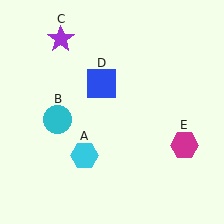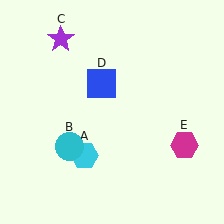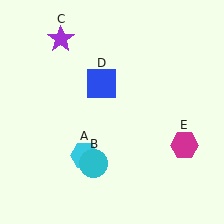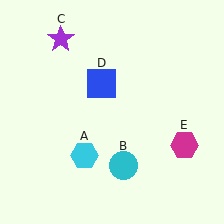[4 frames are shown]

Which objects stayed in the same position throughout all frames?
Cyan hexagon (object A) and purple star (object C) and blue square (object D) and magenta hexagon (object E) remained stationary.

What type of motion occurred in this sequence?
The cyan circle (object B) rotated counterclockwise around the center of the scene.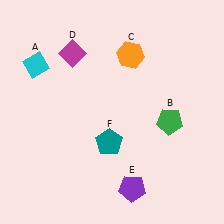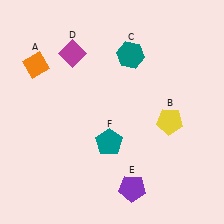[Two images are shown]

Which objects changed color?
A changed from cyan to orange. B changed from green to yellow. C changed from orange to teal.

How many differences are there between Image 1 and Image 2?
There are 3 differences between the two images.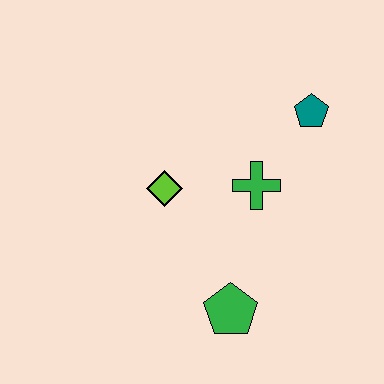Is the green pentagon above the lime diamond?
No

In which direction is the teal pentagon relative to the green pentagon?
The teal pentagon is above the green pentagon.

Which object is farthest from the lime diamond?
The teal pentagon is farthest from the lime diamond.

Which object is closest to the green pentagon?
The green cross is closest to the green pentagon.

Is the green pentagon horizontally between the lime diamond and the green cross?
Yes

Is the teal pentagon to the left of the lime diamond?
No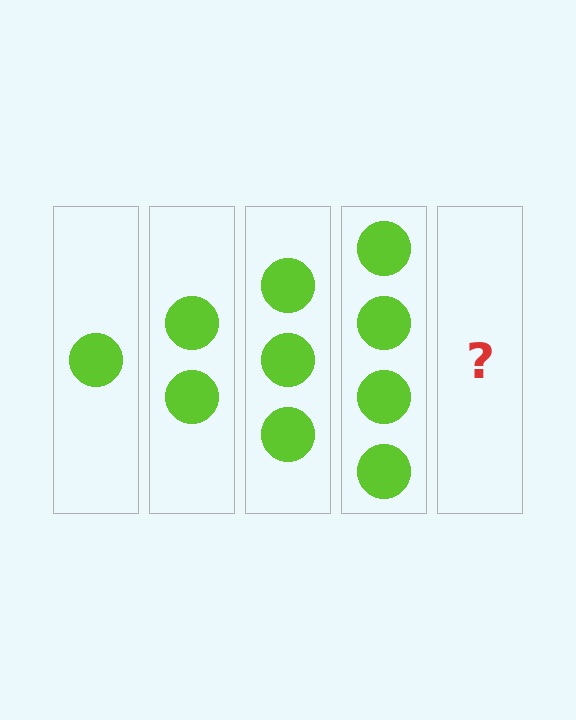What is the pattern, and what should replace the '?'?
The pattern is that each step adds one more circle. The '?' should be 5 circles.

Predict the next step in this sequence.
The next step is 5 circles.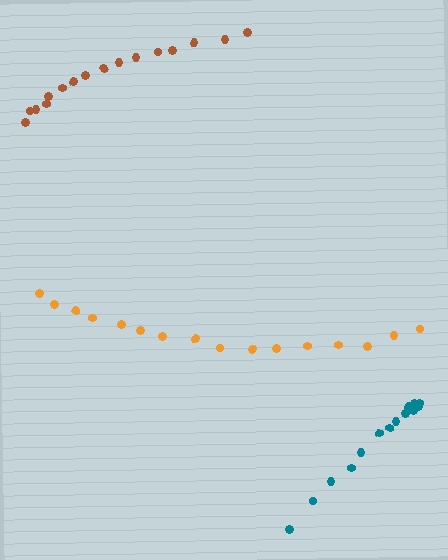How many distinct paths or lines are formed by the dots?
There are 3 distinct paths.